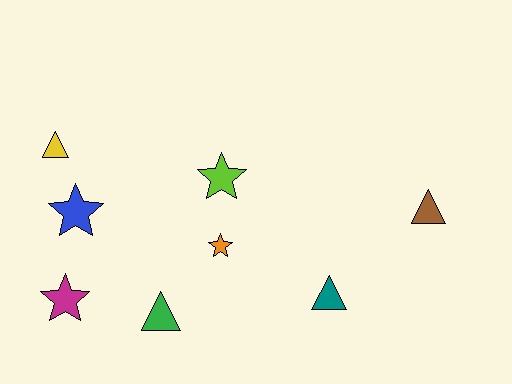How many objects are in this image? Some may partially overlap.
There are 8 objects.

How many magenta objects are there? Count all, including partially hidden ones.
There is 1 magenta object.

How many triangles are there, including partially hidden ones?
There are 4 triangles.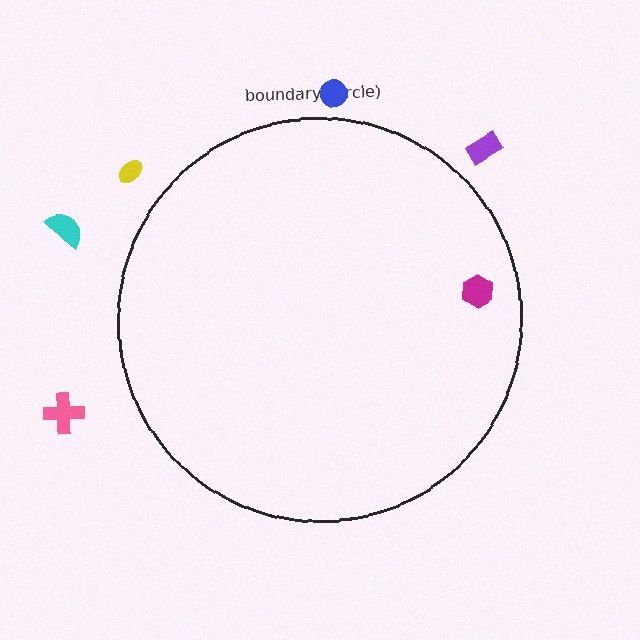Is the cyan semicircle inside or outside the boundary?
Outside.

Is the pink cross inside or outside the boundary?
Outside.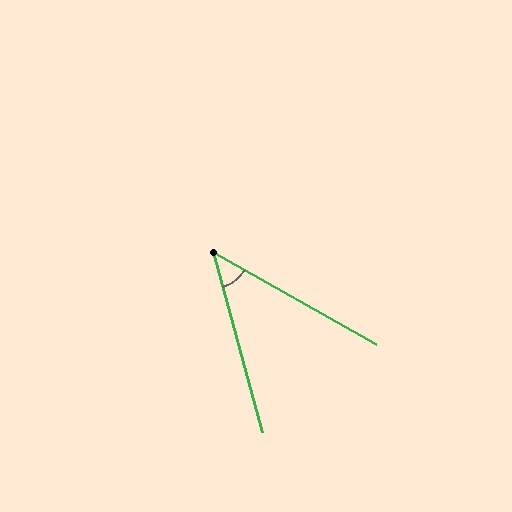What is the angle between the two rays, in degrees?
Approximately 45 degrees.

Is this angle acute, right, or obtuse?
It is acute.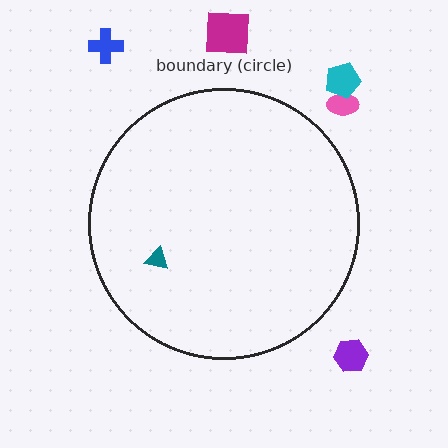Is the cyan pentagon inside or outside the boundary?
Outside.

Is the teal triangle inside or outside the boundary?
Inside.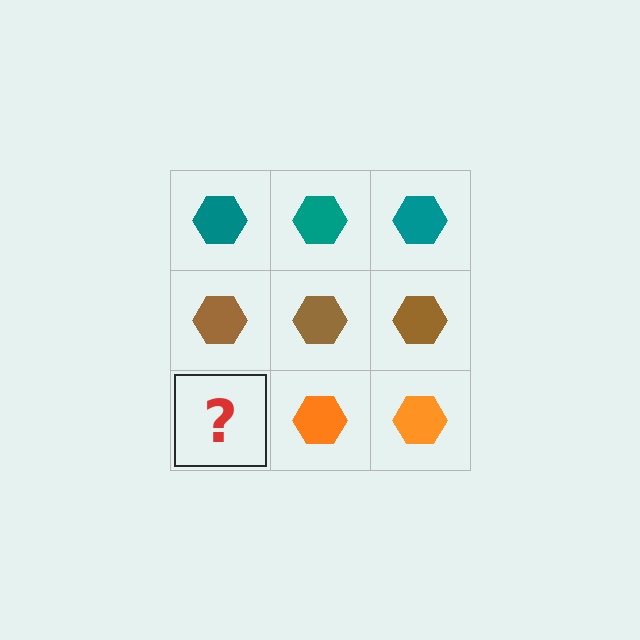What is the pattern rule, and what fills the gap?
The rule is that each row has a consistent color. The gap should be filled with an orange hexagon.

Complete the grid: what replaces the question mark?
The question mark should be replaced with an orange hexagon.